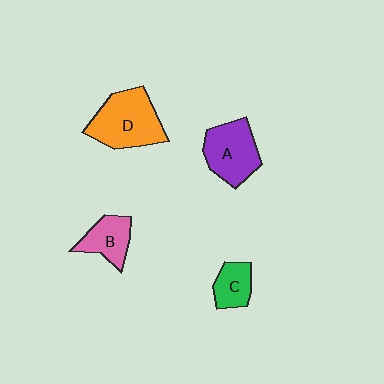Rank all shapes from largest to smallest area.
From largest to smallest: D (orange), A (purple), B (pink), C (green).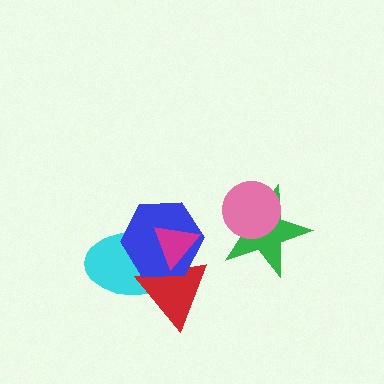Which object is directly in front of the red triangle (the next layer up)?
The blue hexagon is directly in front of the red triangle.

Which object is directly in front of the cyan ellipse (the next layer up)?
The red triangle is directly in front of the cyan ellipse.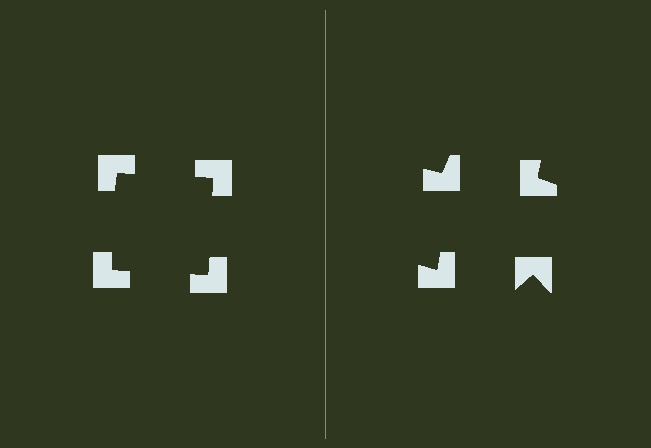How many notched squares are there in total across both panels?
8 — 4 on each side.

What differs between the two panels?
The notched squares are positioned identically on both sides; only the wedge orientations differ. On the left they align to a square; on the right they are misaligned.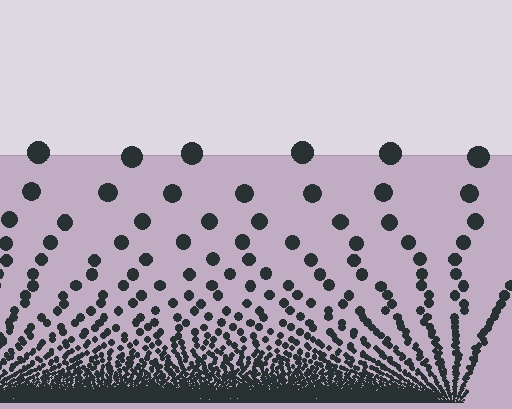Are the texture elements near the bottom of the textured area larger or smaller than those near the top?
Smaller. The gradient is inverted — elements near the bottom are smaller and denser.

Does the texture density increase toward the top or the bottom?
Density increases toward the bottom.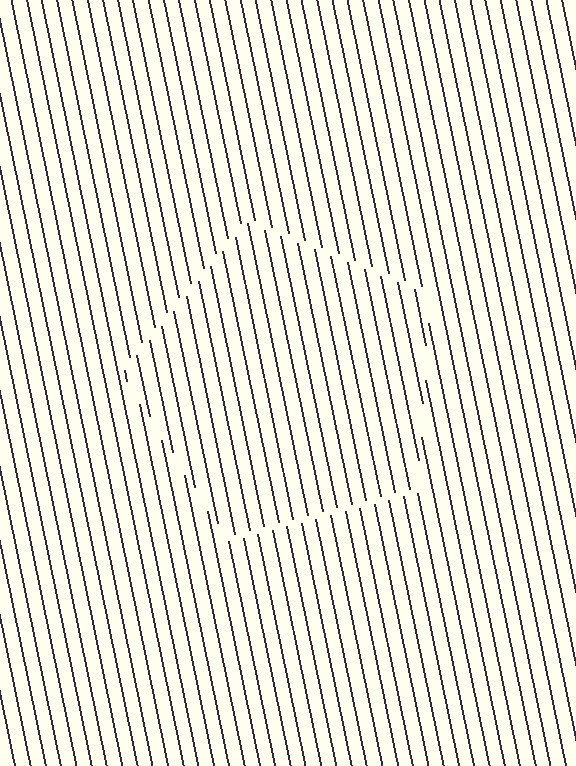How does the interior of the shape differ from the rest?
The interior of the shape contains the same grating, shifted by half a period — the contour is defined by the phase discontinuity where line-ends from the inner and outer gratings abut.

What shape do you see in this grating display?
An illusory pentagon. The interior of the shape contains the same grating, shifted by half a period — the contour is defined by the phase discontinuity where line-ends from the inner and outer gratings abut.